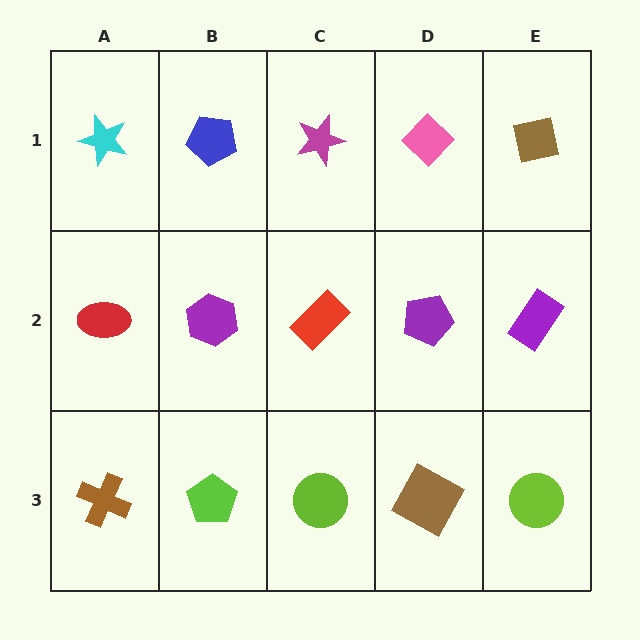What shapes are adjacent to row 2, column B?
A blue pentagon (row 1, column B), a lime pentagon (row 3, column B), a red ellipse (row 2, column A), a red rectangle (row 2, column C).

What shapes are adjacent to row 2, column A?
A cyan star (row 1, column A), a brown cross (row 3, column A), a purple hexagon (row 2, column B).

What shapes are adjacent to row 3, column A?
A red ellipse (row 2, column A), a lime pentagon (row 3, column B).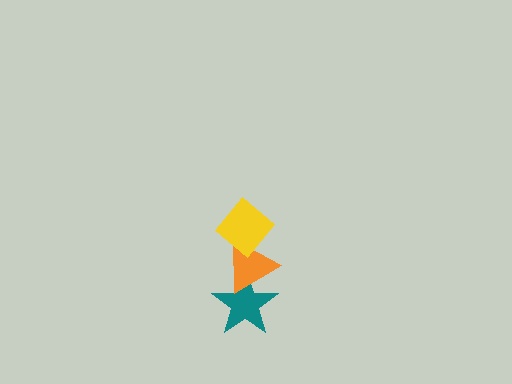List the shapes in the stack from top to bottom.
From top to bottom: the yellow diamond, the orange triangle, the teal star.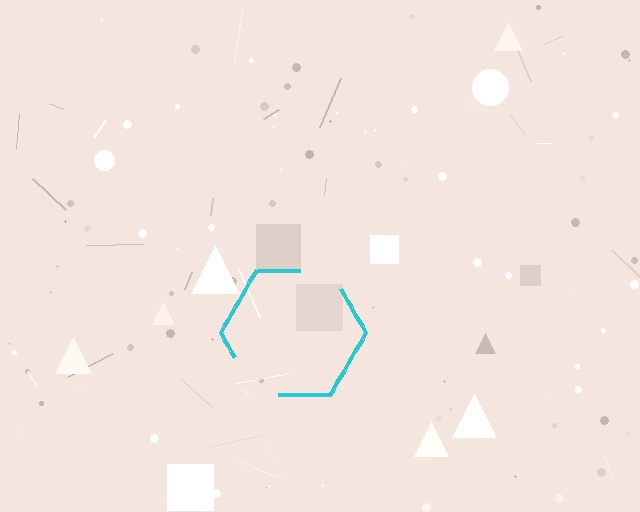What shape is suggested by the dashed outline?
The dashed outline suggests a hexagon.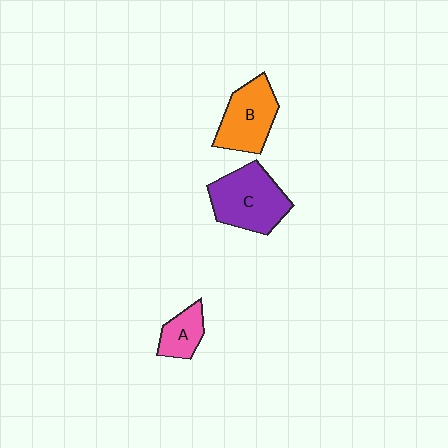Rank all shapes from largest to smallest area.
From largest to smallest: C (purple), B (orange), A (pink).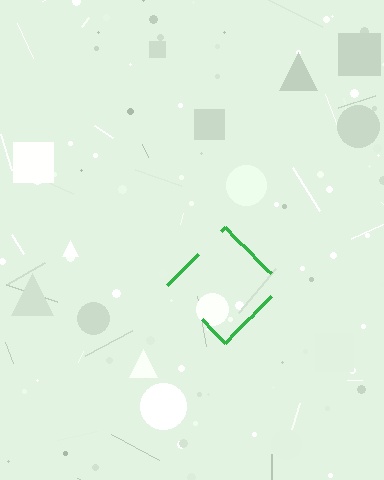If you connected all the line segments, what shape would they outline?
They would outline a diamond.